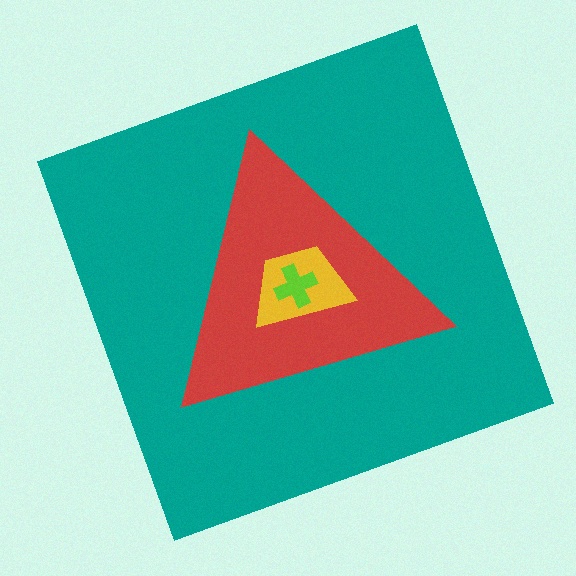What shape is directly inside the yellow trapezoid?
The lime cross.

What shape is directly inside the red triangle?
The yellow trapezoid.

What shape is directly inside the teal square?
The red triangle.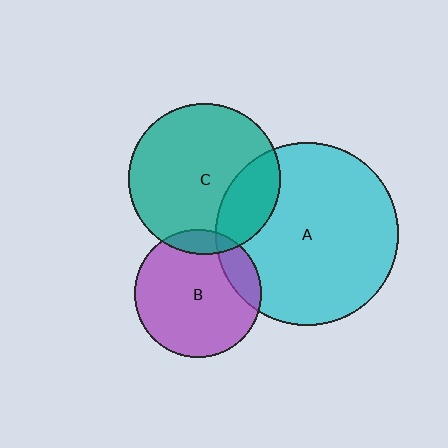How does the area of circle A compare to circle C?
Approximately 1.4 times.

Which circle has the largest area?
Circle A (cyan).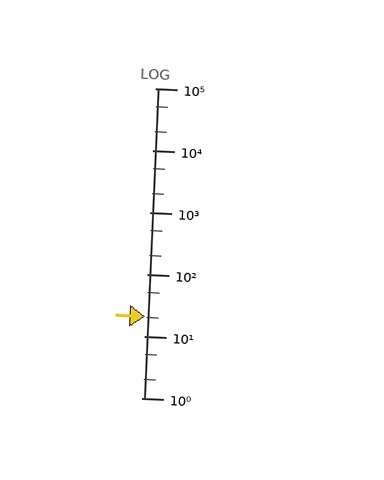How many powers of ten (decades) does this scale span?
The scale spans 5 decades, from 1 to 100000.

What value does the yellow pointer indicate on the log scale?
The pointer indicates approximately 21.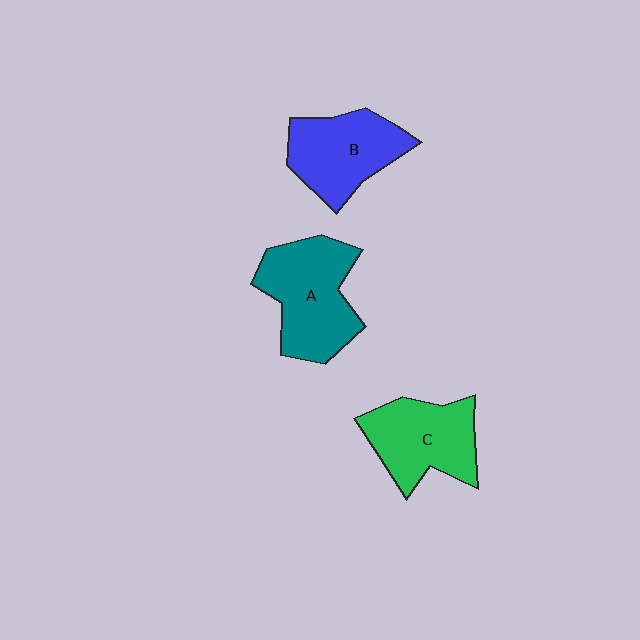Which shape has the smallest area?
Shape B (blue).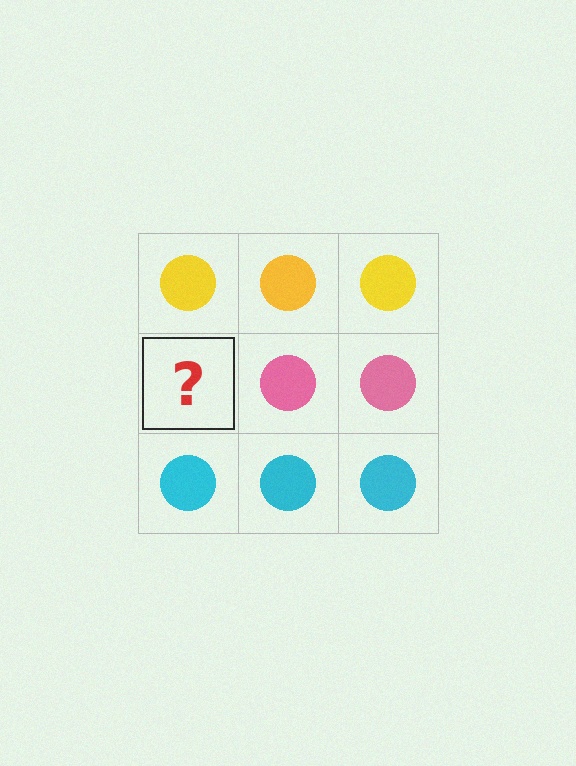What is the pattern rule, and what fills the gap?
The rule is that each row has a consistent color. The gap should be filled with a pink circle.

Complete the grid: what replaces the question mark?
The question mark should be replaced with a pink circle.